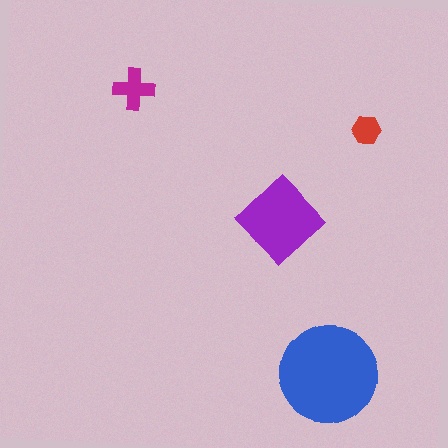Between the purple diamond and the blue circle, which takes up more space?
The blue circle.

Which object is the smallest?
The red hexagon.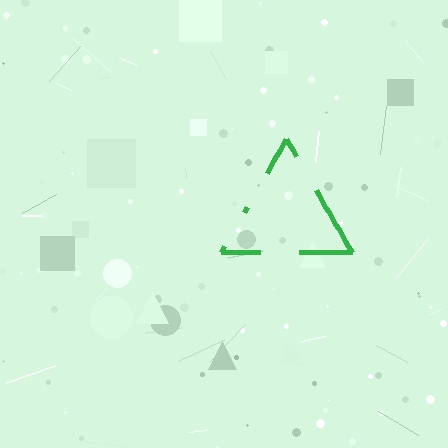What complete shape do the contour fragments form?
The contour fragments form a triangle.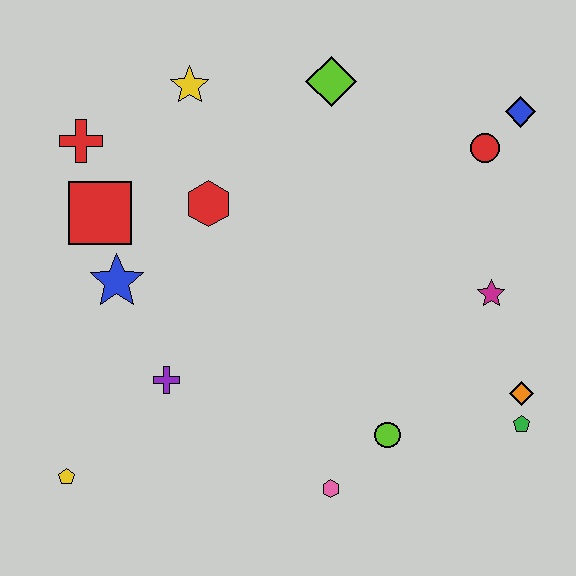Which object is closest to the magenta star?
The orange diamond is closest to the magenta star.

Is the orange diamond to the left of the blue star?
No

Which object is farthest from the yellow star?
The green pentagon is farthest from the yellow star.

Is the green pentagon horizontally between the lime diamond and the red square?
No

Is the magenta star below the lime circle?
No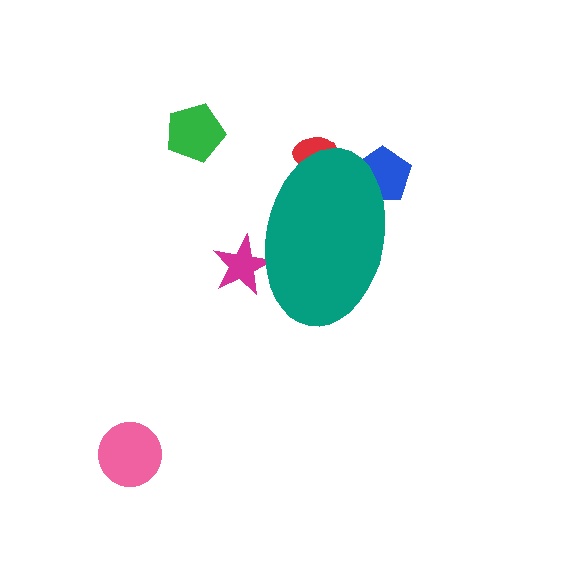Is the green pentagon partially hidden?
No, the green pentagon is fully visible.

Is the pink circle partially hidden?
No, the pink circle is fully visible.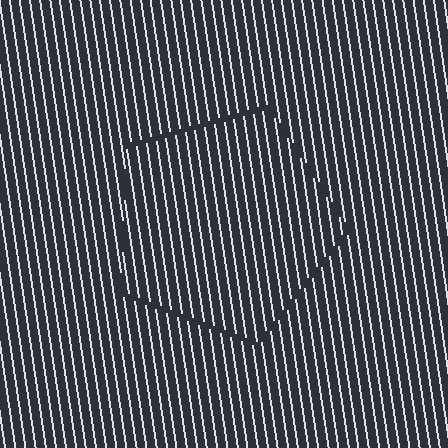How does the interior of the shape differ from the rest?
The interior of the shape contains the same grating, shifted by half a period — the contour is defined by the phase discontinuity where line-ends from the inner and outer gratings abut.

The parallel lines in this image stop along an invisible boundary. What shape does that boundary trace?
An illusory pentagon. The interior of the shape contains the same grating, shifted by half a period — the contour is defined by the phase discontinuity where line-ends from the inner and outer gratings abut.